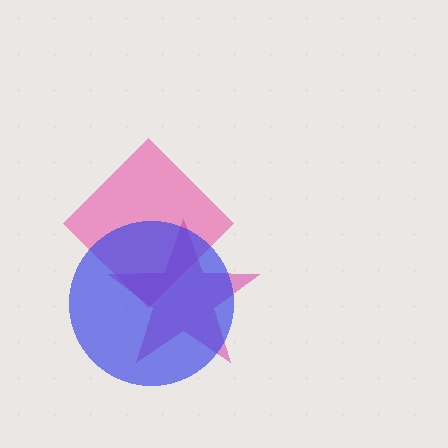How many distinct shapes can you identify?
There are 3 distinct shapes: a pink diamond, a magenta star, a blue circle.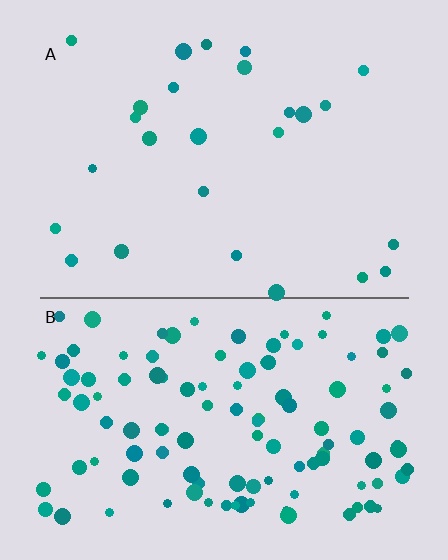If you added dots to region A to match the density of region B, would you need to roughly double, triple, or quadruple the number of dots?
Approximately quadruple.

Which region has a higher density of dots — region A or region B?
B (the bottom).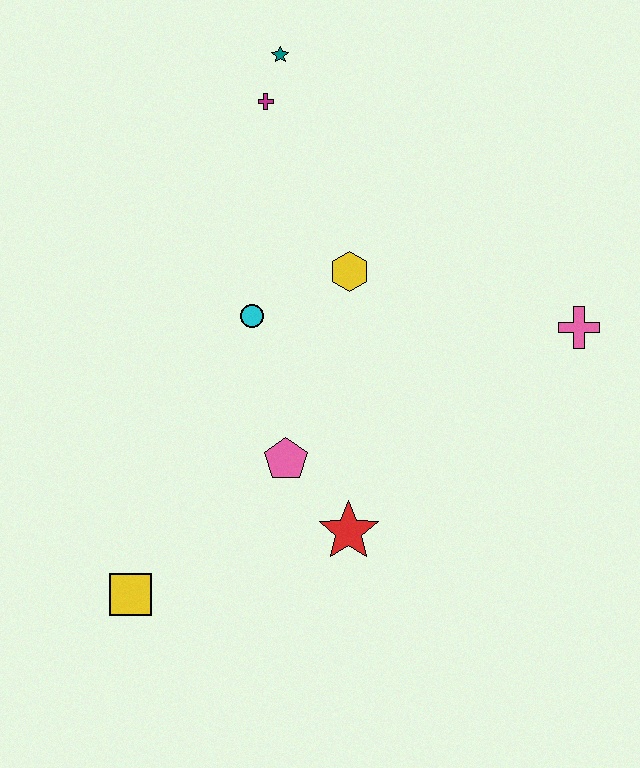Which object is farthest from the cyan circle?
The pink cross is farthest from the cyan circle.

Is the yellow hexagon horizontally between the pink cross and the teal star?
Yes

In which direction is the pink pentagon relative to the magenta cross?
The pink pentagon is below the magenta cross.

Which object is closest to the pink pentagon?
The red star is closest to the pink pentagon.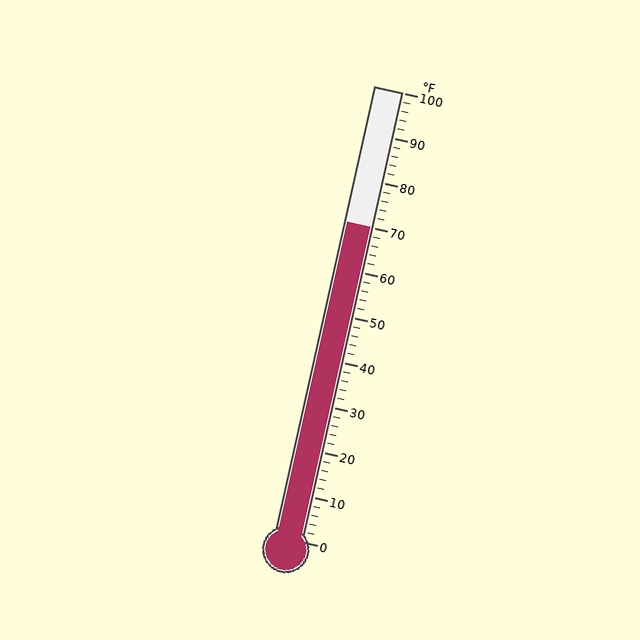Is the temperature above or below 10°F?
The temperature is above 10°F.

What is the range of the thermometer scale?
The thermometer scale ranges from 0°F to 100°F.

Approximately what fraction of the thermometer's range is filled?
The thermometer is filled to approximately 70% of its range.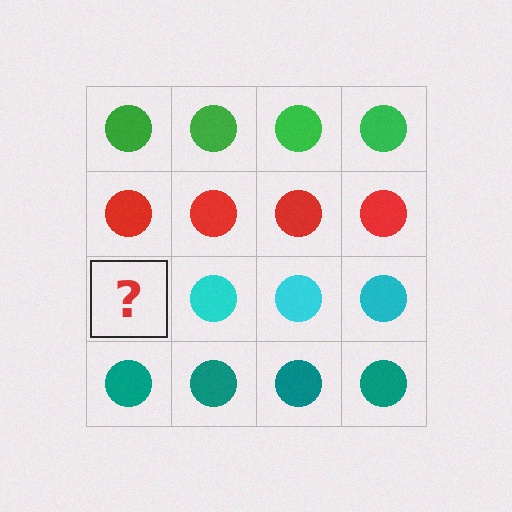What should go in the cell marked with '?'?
The missing cell should contain a cyan circle.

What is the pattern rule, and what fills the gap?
The rule is that each row has a consistent color. The gap should be filled with a cyan circle.